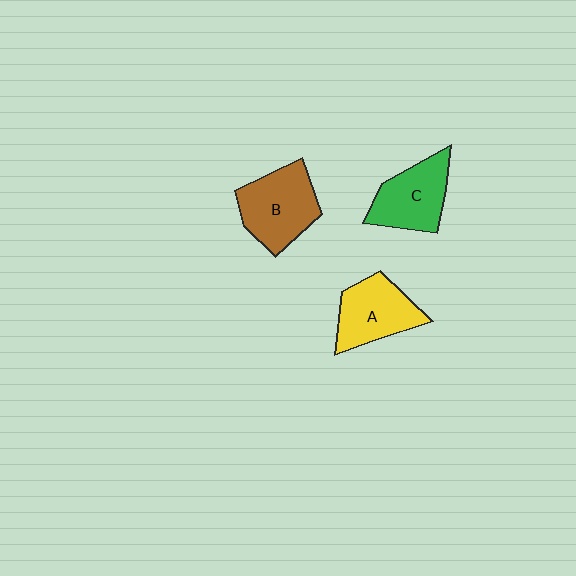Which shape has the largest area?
Shape B (brown).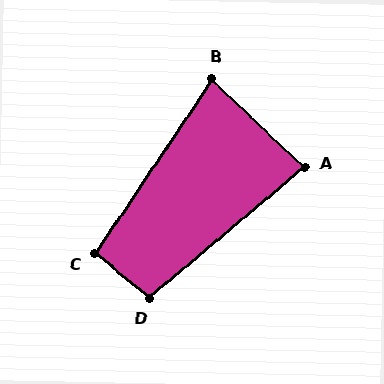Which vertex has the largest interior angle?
D, at approximately 100 degrees.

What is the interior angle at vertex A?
Approximately 84 degrees (acute).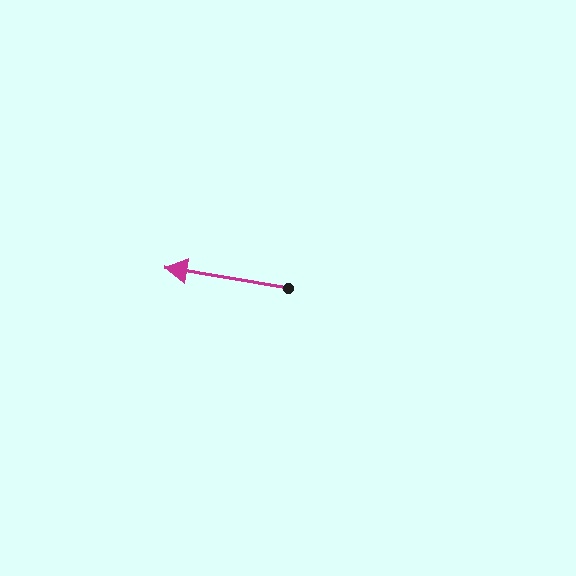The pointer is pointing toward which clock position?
Roughly 9 o'clock.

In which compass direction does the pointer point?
West.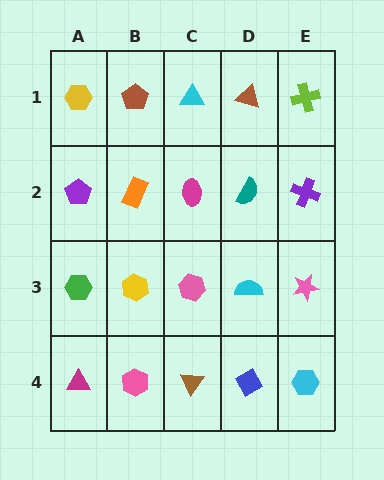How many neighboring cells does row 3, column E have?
3.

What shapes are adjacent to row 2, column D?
A brown triangle (row 1, column D), a cyan semicircle (row 3, column D), a magenta ellipse (row 2, column C), a purple cross (row 2, column E).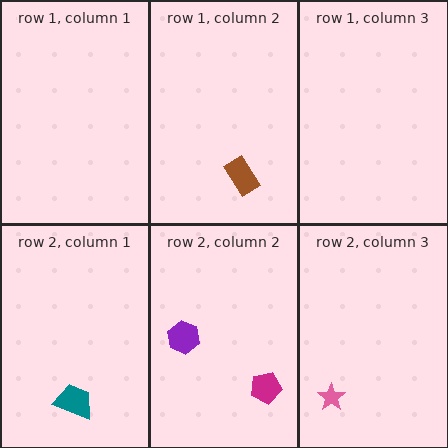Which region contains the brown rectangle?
The row 1, column 2 region.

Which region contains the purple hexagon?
The row 2, column 2 region.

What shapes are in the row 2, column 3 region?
The pink star.